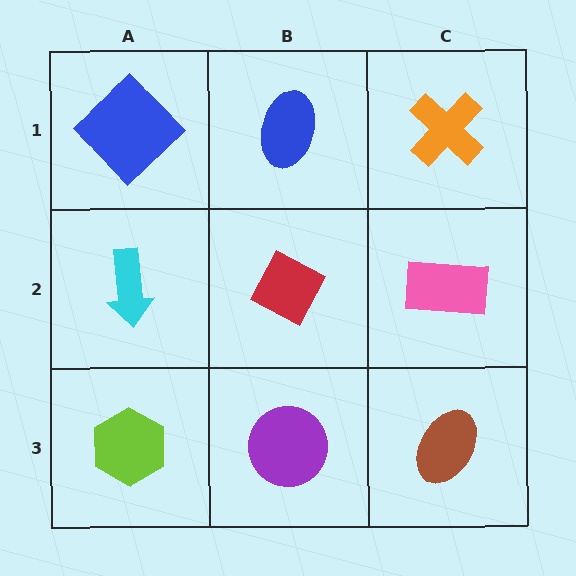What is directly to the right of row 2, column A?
A red diamond.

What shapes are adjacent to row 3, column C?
A pink rectangle (row 2, column C), a purple circle (row 3, column B).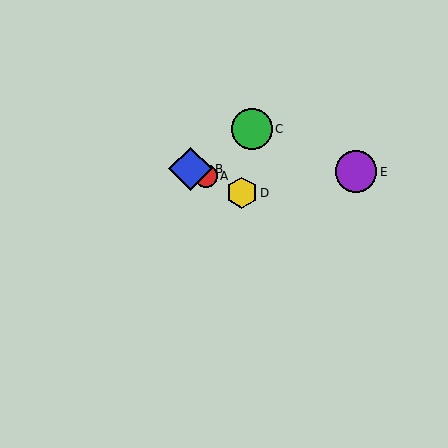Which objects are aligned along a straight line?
Objects A, B, D are aligned along a straight line.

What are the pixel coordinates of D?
Object D is at (242, 193).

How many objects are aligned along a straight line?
3 objects (A, B, D) are aligned along a straight line.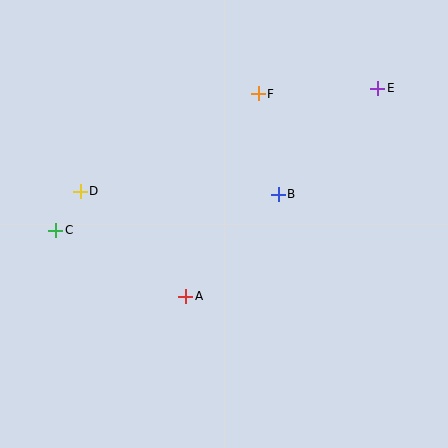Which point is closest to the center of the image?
Point B at (278, 194) is closest to the center.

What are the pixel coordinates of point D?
Point D is at (80, 191).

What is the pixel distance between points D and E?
The distance between D and E is 315 pixels.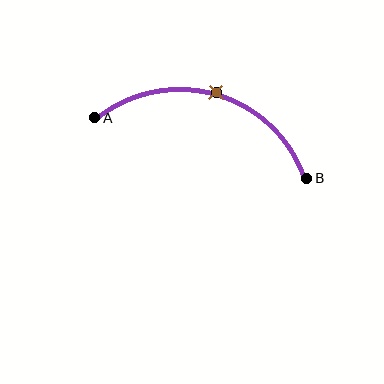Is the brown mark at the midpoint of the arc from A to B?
Yes. The brown mark lies on the arc at equal arc-length from both A and B — it is the arc midpoint.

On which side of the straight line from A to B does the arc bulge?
The arc bulges above the straight line connecting A and B.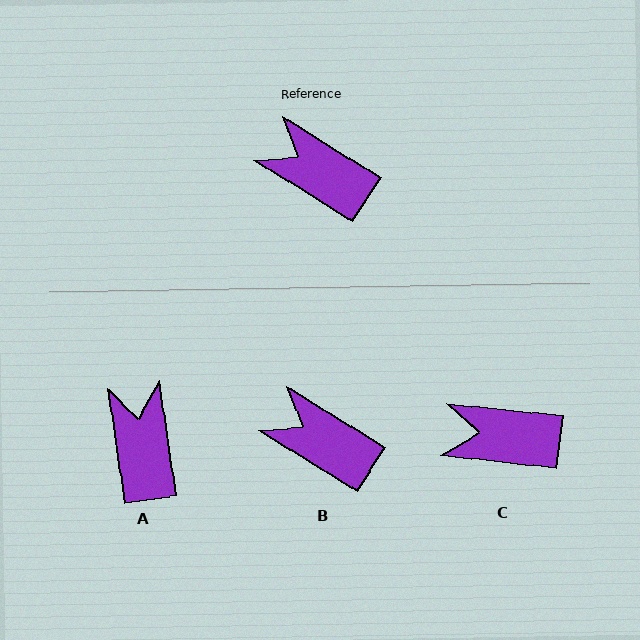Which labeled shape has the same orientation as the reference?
B.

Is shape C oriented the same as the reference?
No, it is off by about 26 degrees.